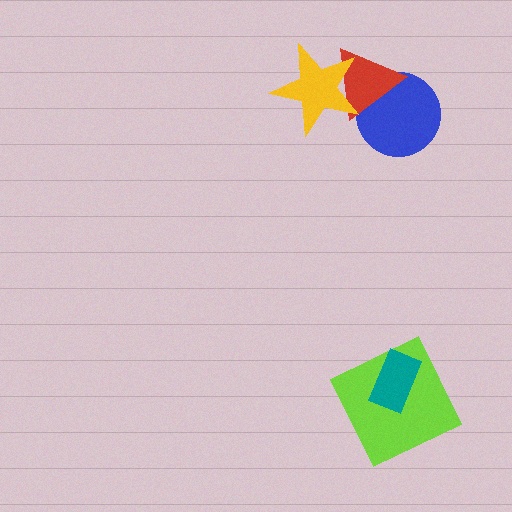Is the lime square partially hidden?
Yes, it is partially covered by another shape.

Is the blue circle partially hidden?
Yes, it is partially covered by another shape.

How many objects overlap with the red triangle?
2 objects overlap with the red triangle.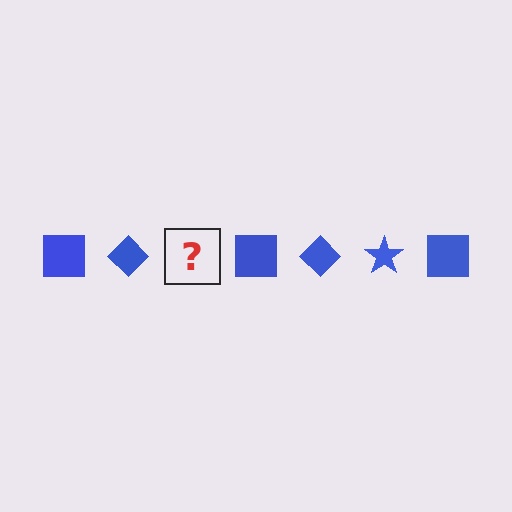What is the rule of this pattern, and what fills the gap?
The rule is that the pattern cycles through square, diamond, star shapes in blue. The gap should be filled with a blue star.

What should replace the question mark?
The question mark should be replaced with a blue star.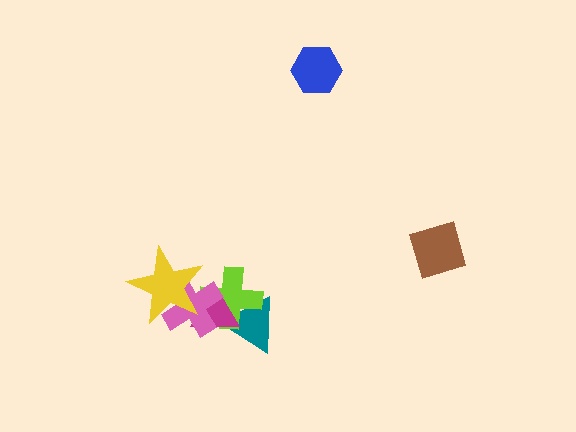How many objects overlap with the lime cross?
3 objects overlap with the lime cross.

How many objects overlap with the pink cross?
3 objects overlap with the pink cross.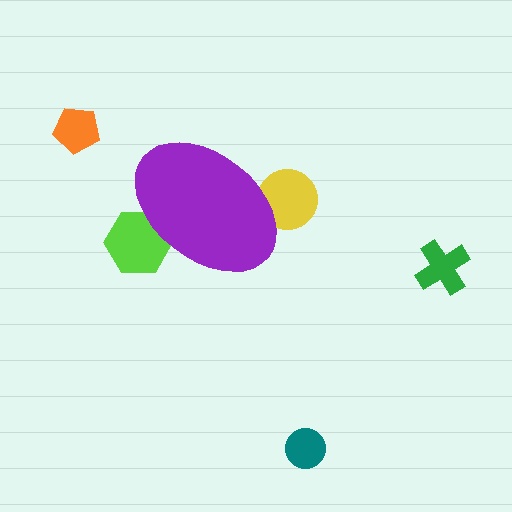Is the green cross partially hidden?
No, the green cross is fully visible.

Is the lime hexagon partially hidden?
Yes, the lime hexagon is partially hidden behind the purple ellipse.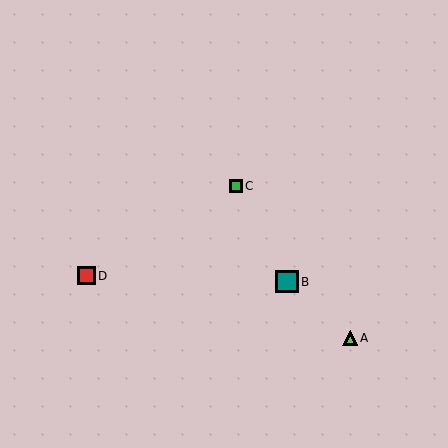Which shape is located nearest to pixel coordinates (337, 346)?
The lime triangle (labeled A) at (350, 338) is nearest to that location.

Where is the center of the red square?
The center of the red square is at (86, 276).